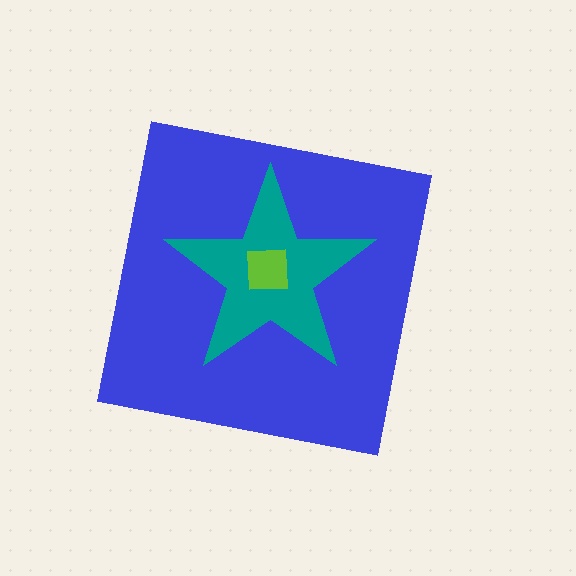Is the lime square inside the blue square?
Yes.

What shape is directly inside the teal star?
The lime square.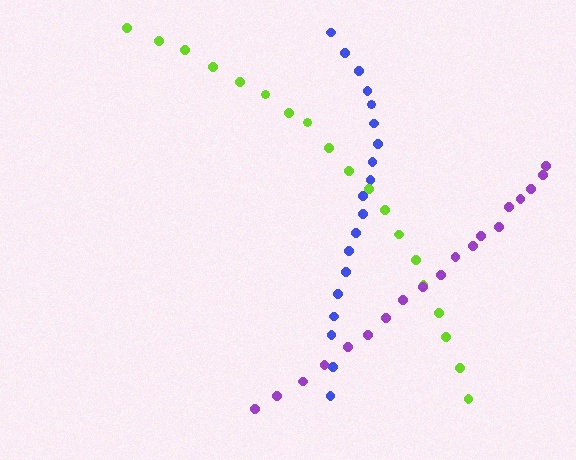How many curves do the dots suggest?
There are 3 distinct paths.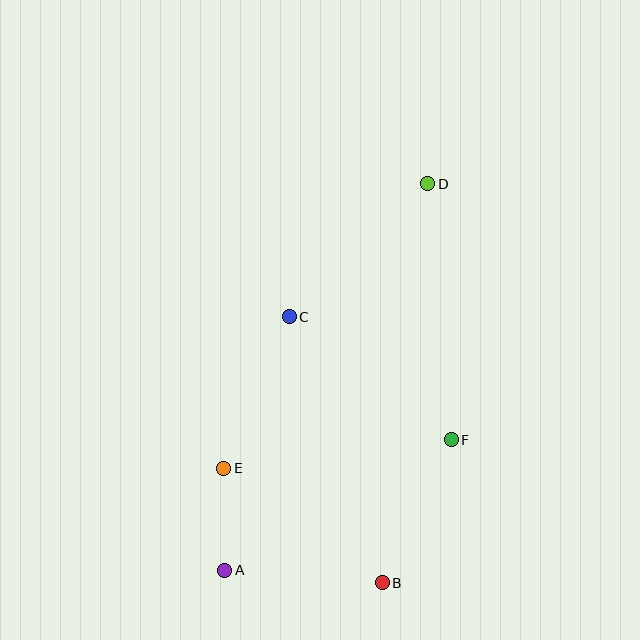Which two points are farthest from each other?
Points A and D are farthest from each other.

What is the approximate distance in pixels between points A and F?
The distance between A and F is approximately 262 pixels.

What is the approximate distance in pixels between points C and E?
The distance between C and E is approximately 165 pixels.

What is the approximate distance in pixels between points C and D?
The distance between C and D is approximately 192 pixels.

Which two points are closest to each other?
Points A and E are closest to each other.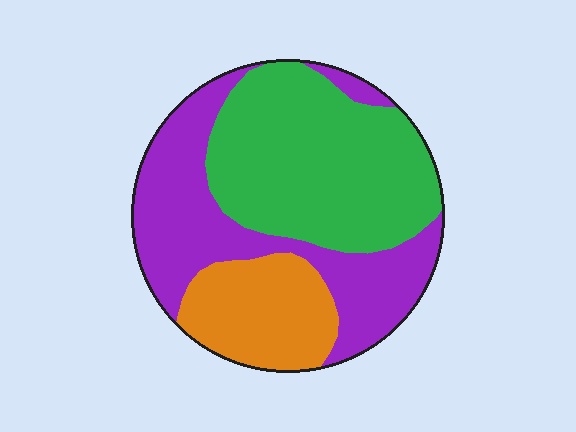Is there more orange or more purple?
Purple.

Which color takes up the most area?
Green, at roughly 45%.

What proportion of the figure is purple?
Purple covers roughly 40% of the figure.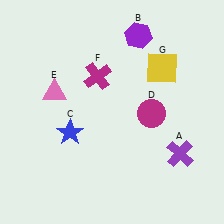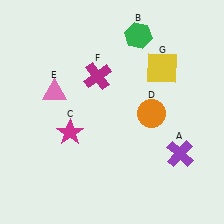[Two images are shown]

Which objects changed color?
B changed from purple to green. C changed from blue to magenta. D changed from magenta to orange.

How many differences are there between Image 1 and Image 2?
There are 3 differences between the two images.